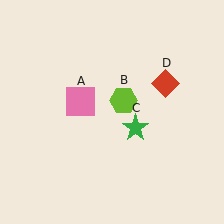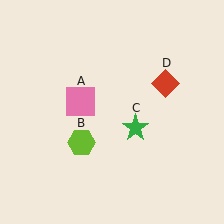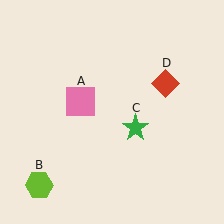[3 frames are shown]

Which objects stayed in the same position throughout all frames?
Pink square (object A) and green star (object C) and red diamond (object D) remained stationary.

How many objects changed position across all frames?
1 object changed position: lime hexagon (object B).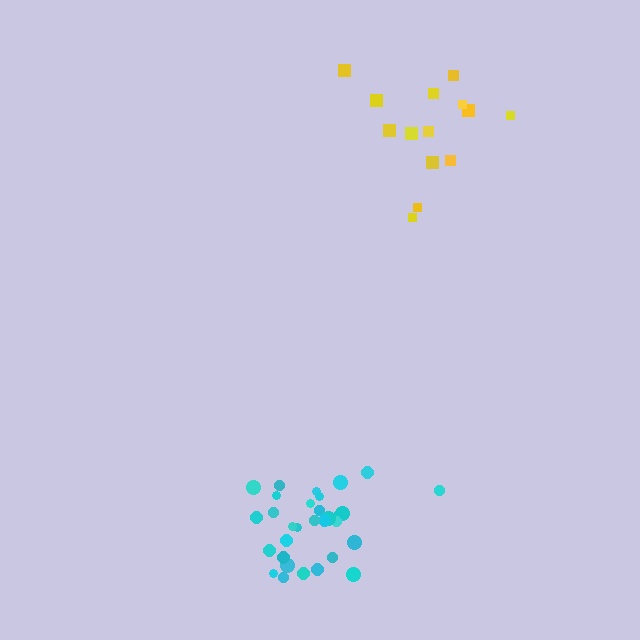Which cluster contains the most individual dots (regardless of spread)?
Cyan (31).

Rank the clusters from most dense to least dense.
cyan, yellow.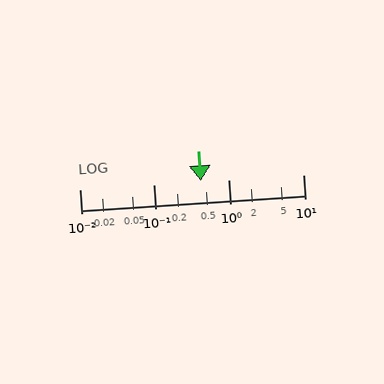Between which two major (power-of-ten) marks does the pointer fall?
The pointer is between 0.1 and 1.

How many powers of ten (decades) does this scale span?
The scale spans 3 decades, from 0.01 to 10.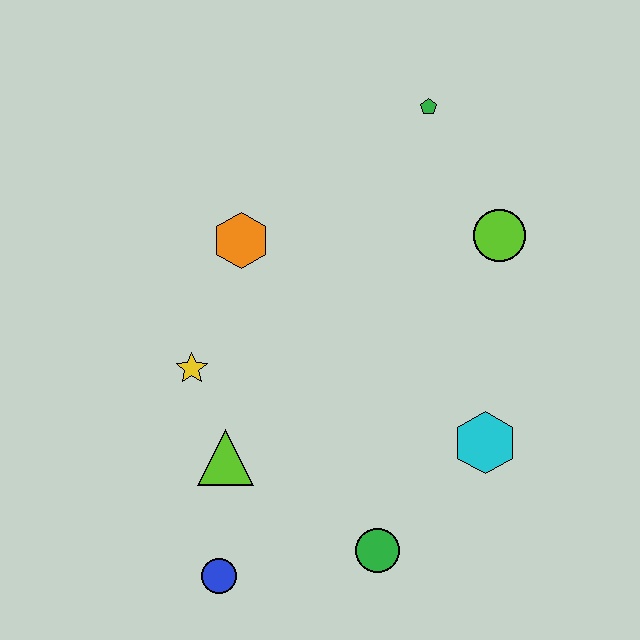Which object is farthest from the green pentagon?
The blue circle is farthest from the green pentagon.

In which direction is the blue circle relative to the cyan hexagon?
The blue circle is to the left of the cyan hexagon.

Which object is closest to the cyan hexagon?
The green circle is closest to the cyan hexagon.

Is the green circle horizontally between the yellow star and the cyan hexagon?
Yes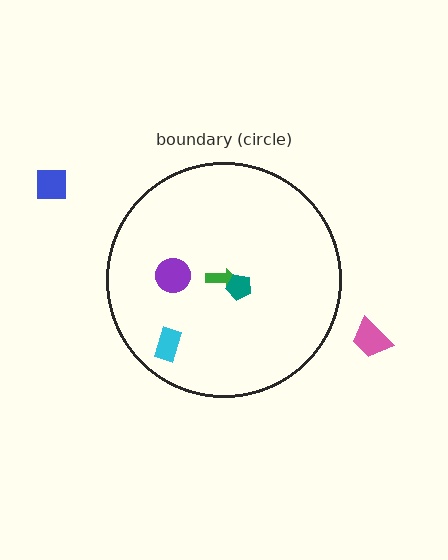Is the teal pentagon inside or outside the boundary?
Inside.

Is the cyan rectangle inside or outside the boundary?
Inside.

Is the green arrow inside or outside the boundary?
Inside.